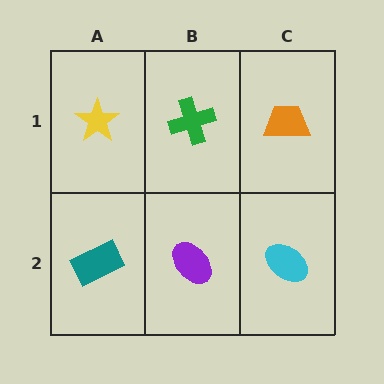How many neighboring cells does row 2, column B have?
3.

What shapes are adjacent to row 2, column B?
A green cross (row 1, column B), a teal rectangle (row 2, column A), a cyan ellipse (row 2, column C).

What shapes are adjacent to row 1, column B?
A purple ellipse (row 2, column B), a yellow star (row 1, column A), an orange trapezoid (row 1, column C).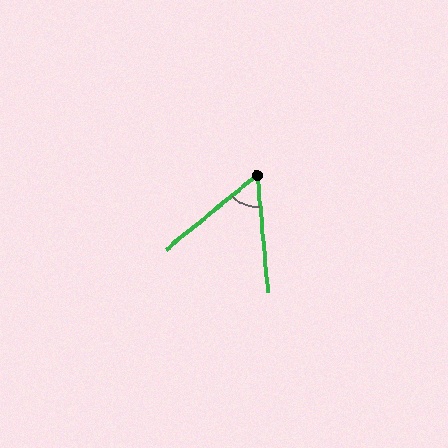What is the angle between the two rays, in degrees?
Approximately 56 degrees.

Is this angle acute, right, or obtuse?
It is acute.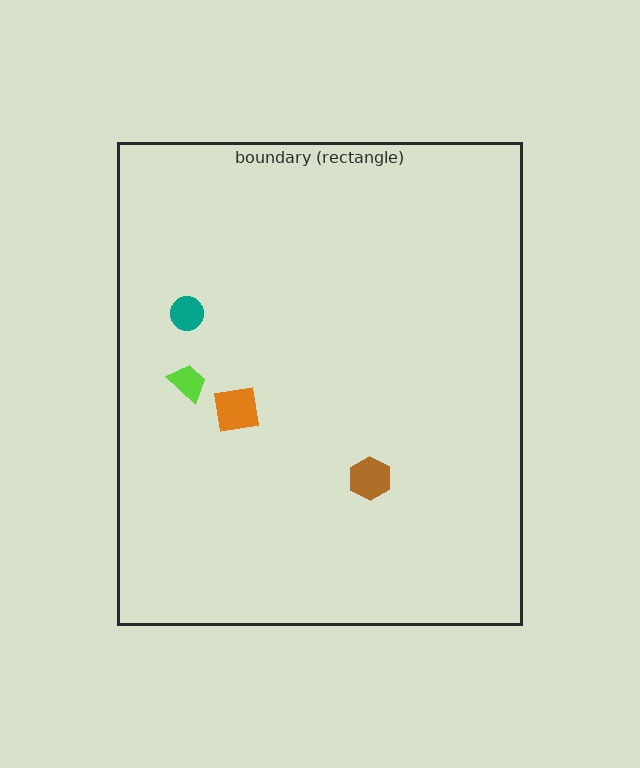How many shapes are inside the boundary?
4 inside, 0 outside.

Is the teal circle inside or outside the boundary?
Inside.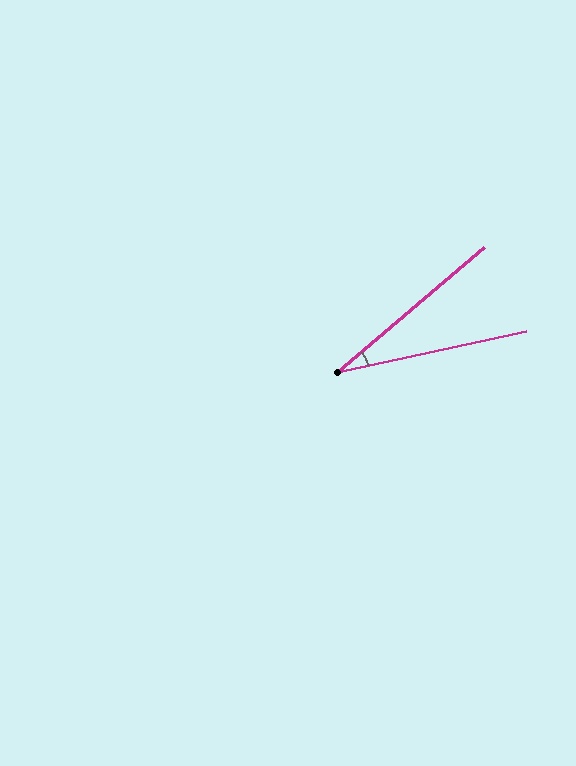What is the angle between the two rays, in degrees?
Approximately 28 degrees.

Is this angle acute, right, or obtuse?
It is acute.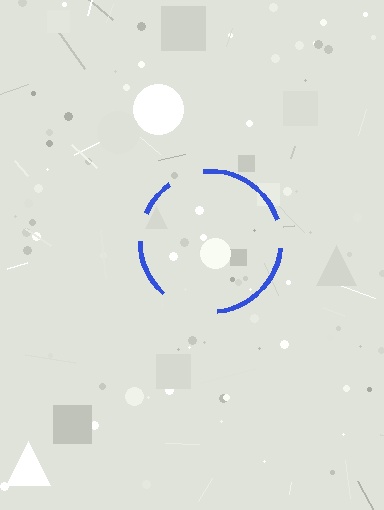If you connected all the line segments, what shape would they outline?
They would outline a circle.